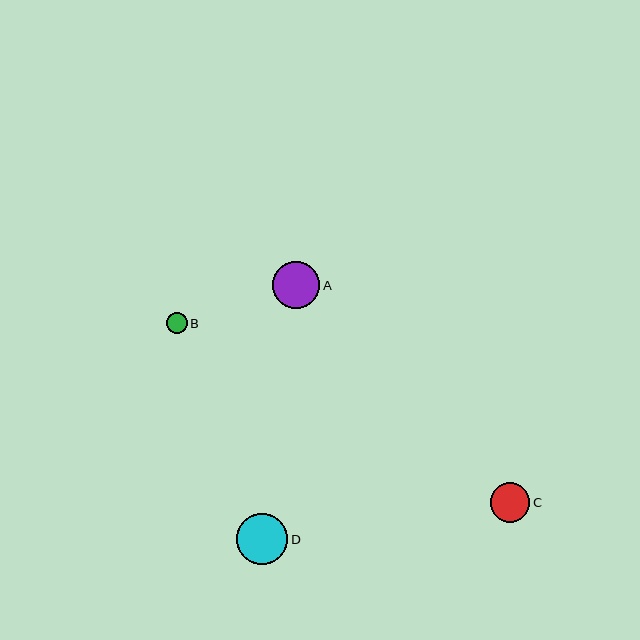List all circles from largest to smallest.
From largest to smallest: D, A, C, B.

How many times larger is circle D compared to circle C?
Circle D is approximately 1.3 times the size of circle C.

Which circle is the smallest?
Circle B is the smallest with a size of approximately 21 pixels.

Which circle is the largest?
Circle D is the largest with a size of approximately 51 pixels.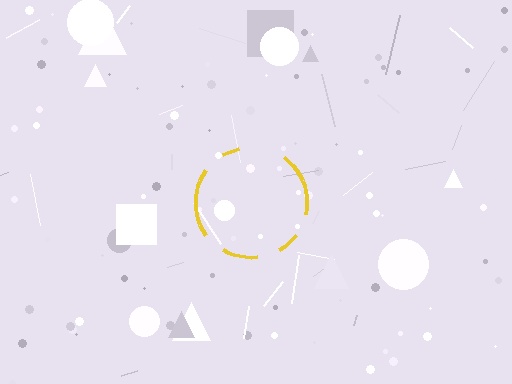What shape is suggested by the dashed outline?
The dashed outline suggests a circle.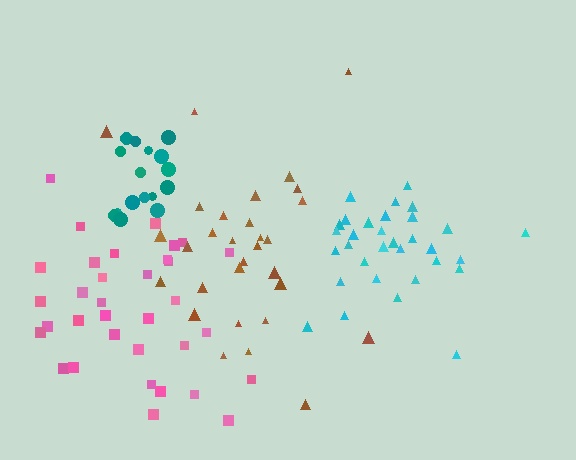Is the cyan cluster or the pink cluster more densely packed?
Cyan.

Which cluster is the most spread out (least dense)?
Brown.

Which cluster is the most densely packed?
Teal.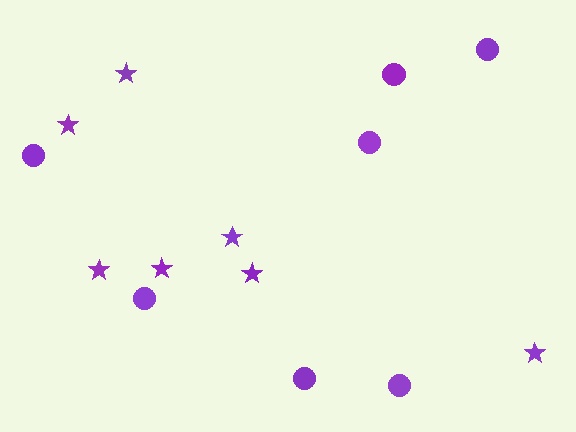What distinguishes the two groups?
There are 2 groups: one group of circles (7) and one group of stars (7).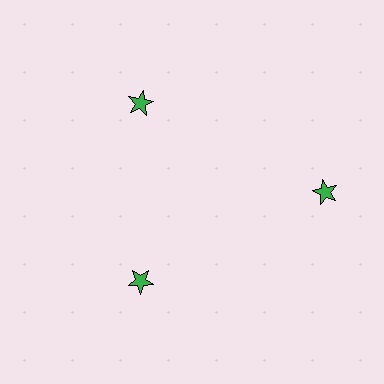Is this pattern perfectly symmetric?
No. The 3 green stars are arranged in a ring, but one element near the 3 o'clock position is pushed outward from the center, breaking the 3-fold rotational symmetry.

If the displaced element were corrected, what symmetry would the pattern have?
It would have 3-fold rotational symmetry — the pattern would map onto itself every 120 degrees.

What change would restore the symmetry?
The symmetry would be restored by moving it inward, back onto the ring so that all 3 stars sit at equal angles and equal distance from the center.